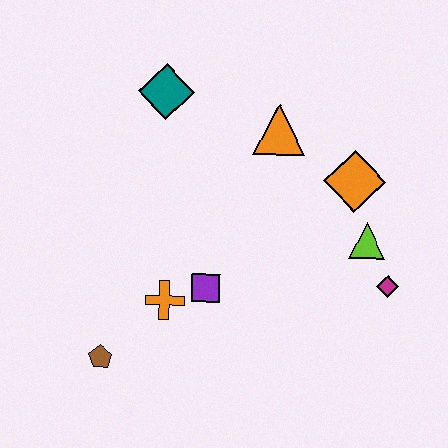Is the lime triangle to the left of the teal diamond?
No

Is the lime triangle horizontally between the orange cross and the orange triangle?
No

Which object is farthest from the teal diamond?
The magenta diamond is farthest from the teal diamond.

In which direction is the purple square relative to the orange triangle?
The purple square is below the orange triangle.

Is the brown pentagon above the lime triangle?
No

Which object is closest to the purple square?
The orange cross is closest to the purple square.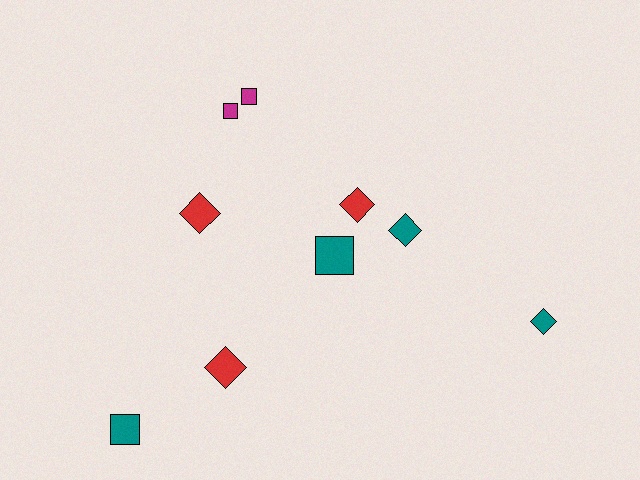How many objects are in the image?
There are 9 objects.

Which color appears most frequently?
Teal, with 4 objects.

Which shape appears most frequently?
Diamond, with 5 objects.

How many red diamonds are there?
There are 3 red diamonds.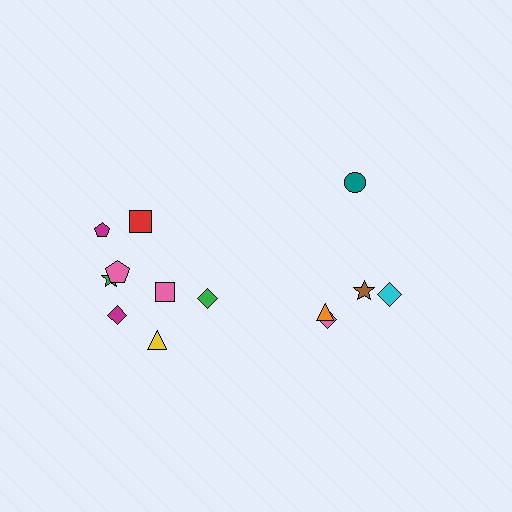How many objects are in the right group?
There are 5 objects.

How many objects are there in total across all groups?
There are 13 objects.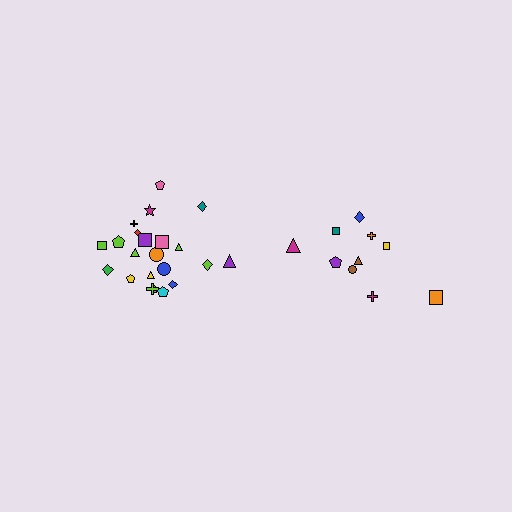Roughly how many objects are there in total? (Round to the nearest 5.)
Roughly 30 objects in total.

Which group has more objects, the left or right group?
The left group.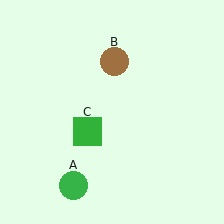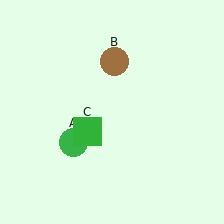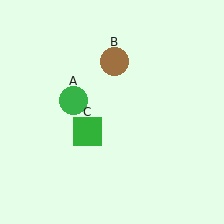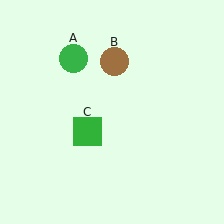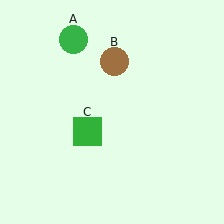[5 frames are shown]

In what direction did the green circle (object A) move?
The green circle (object A) moved up.